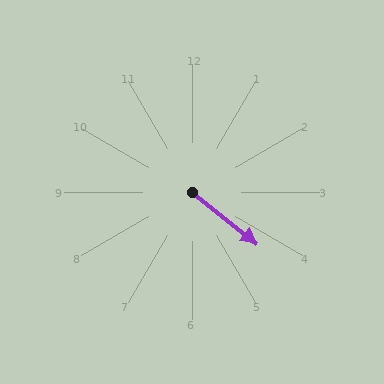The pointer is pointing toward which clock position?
Roughly 4 o'clock.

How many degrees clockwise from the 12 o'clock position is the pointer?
Approximately 129 degrees.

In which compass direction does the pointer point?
Southeast.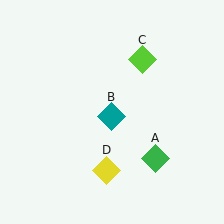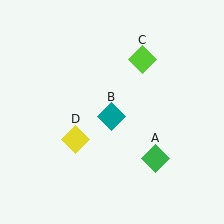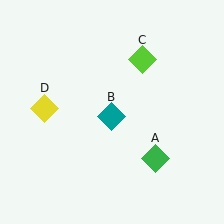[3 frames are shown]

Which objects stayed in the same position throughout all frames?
Green diamond (object A) and teal diamond (object B) and lime diamond (object C) remained stationary.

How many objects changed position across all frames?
1 object changed position: yellow diamond (object D).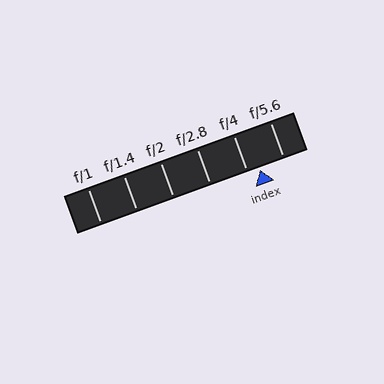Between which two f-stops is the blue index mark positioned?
The index mark is between f/4 and f/5.6.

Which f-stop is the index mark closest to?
The index mark is closest to f/4.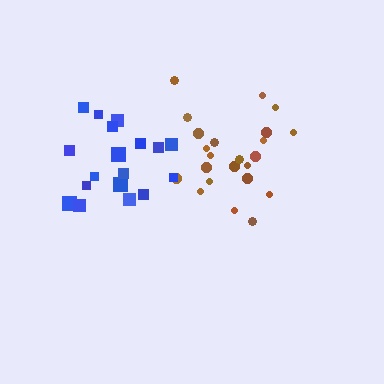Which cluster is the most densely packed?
Blue.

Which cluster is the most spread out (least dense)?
Brown.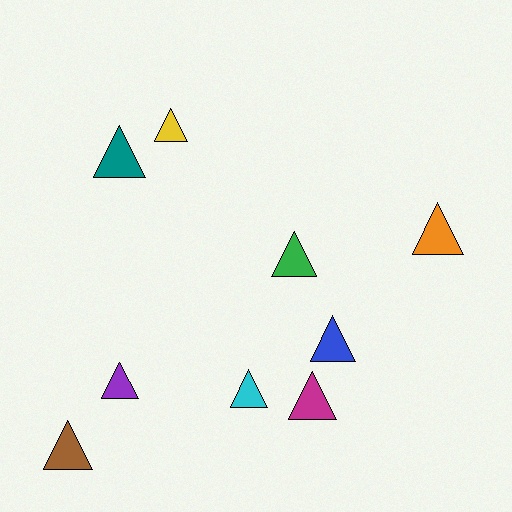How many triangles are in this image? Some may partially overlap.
There are 9 triangles.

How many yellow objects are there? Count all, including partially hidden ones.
There is 1 yellow object.